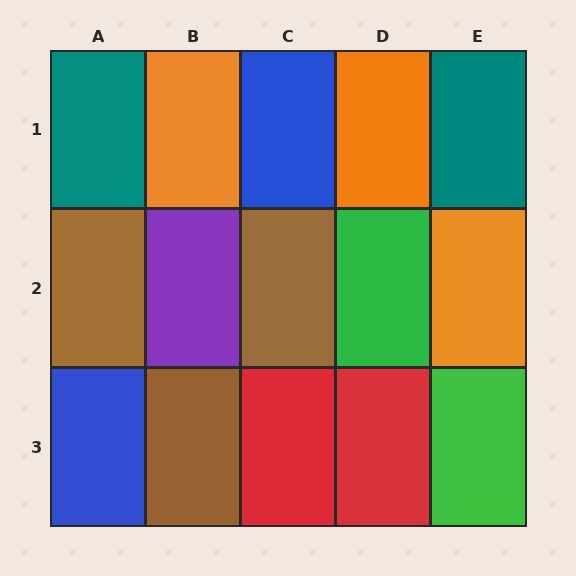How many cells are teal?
2 cells are teal.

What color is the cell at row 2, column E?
Orange.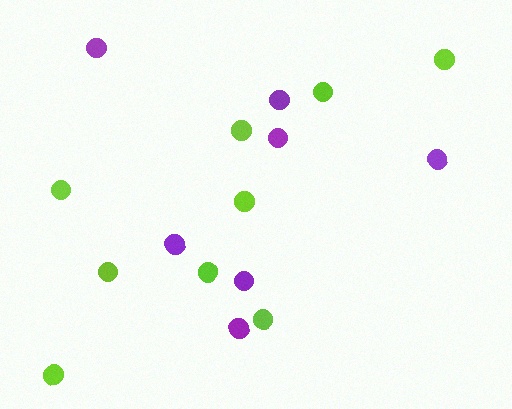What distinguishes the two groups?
There are 2 groups: one group of lime circles (9) and one group of purple circles (7).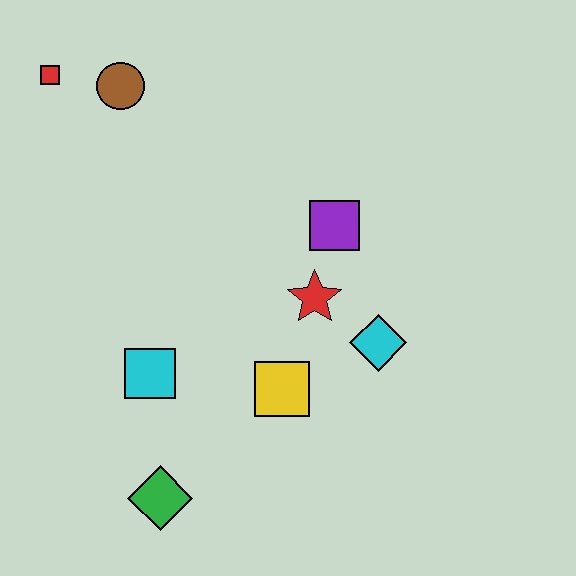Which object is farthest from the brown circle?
The green diamond is farthest from the brown circle.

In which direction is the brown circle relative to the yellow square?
The brown circle is above the yellow square.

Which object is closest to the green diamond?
The cyan square is closest to the green diamond.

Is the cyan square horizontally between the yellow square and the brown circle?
Yes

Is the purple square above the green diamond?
Yes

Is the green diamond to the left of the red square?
No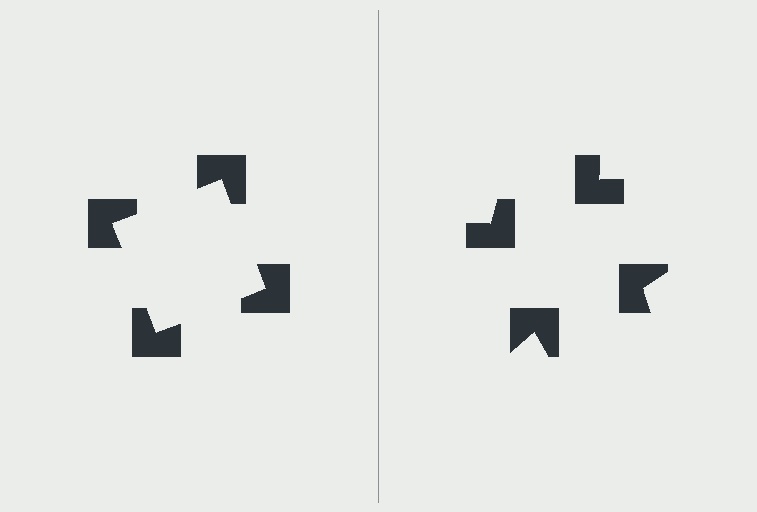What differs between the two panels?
The notched squares are positioned identically on both sides; only the wedge orientations differ. On the left they align to a square; on the right they are misaligned.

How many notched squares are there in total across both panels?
8 — 4 on each side.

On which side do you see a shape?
An illusory square appears on the left side. On the right side the wedge cuts are rotated, so no coherent shape forms.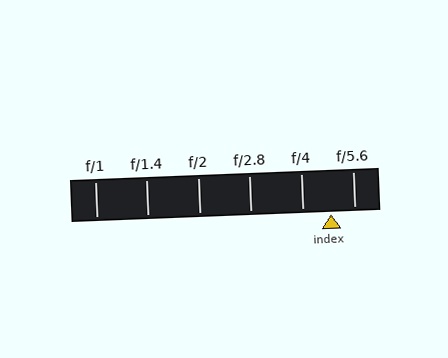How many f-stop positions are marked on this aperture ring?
There are 6 f-stop positions marked.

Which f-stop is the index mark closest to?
The index mark is closest to f/5.6.